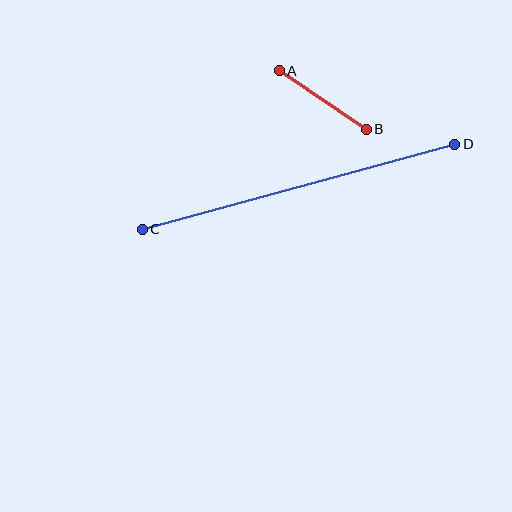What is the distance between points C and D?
The distance is approximately 324 pixels.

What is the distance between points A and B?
The distance is approximately 105 pixels.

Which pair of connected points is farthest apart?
Points C and D are farthest apart.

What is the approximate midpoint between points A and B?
The midpoint is at approximately (323, 100) pixels.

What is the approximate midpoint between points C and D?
The midpoint is at approximately (299, 187) pixels.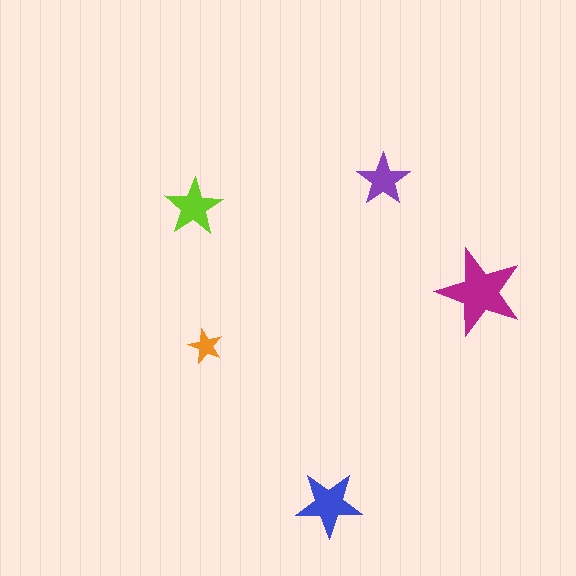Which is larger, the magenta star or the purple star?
The magenta one.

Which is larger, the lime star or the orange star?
The lime one.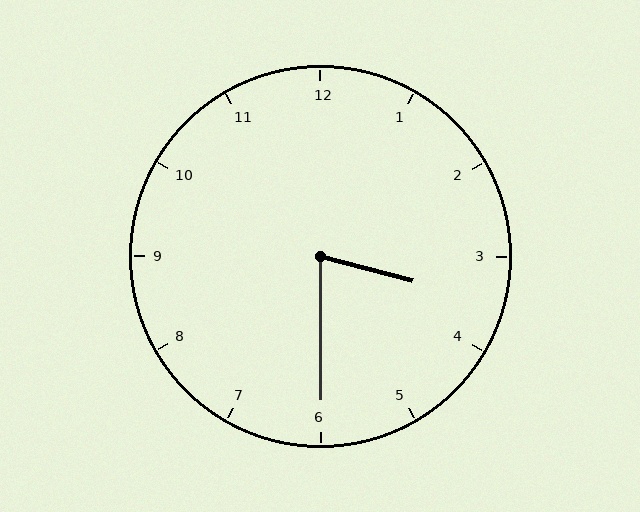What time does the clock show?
3:30.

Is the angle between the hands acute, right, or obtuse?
It is acute.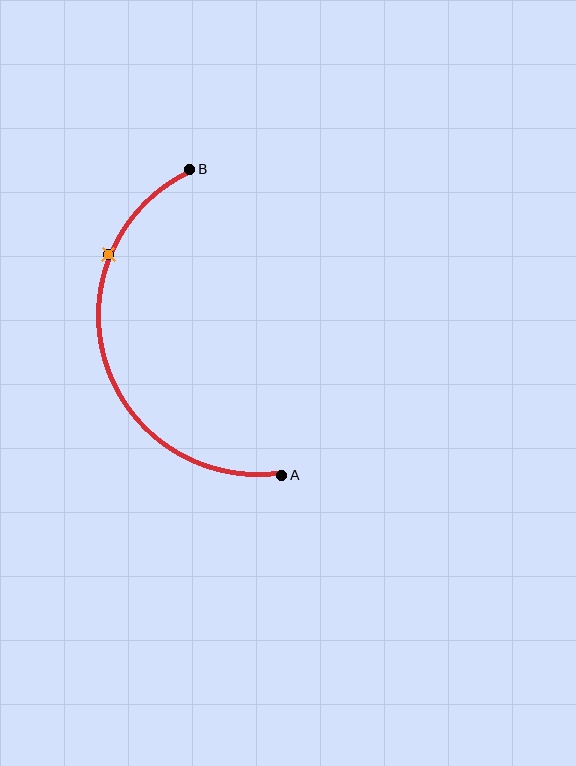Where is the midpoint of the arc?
The arc midpoint is the point on the curve farthest from the straight line joining A and B. It sits to the left of that line.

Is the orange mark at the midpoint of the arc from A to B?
No. The orange mark lies on the arc but is closer to endpoint B. The arc midpoint would be at the point on the curve equidistant along the arc from both A and B.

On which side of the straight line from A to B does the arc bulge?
The arc bulges to the left of the straight line connecting A and B.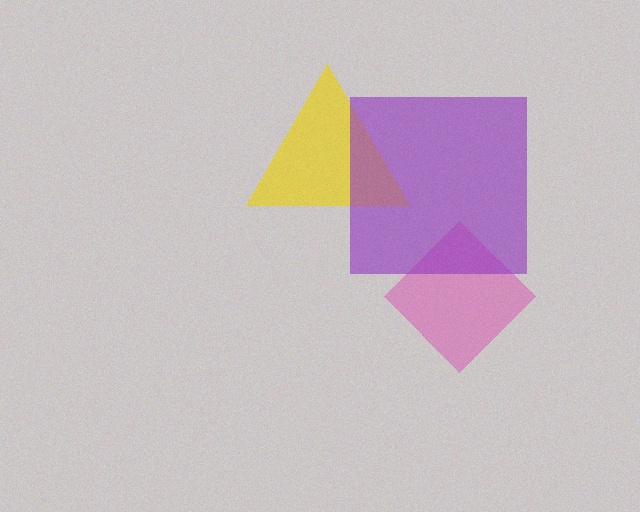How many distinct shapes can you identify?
There are 3 distinct shapes: a pink diamond, a yellow triangle, a purple square.